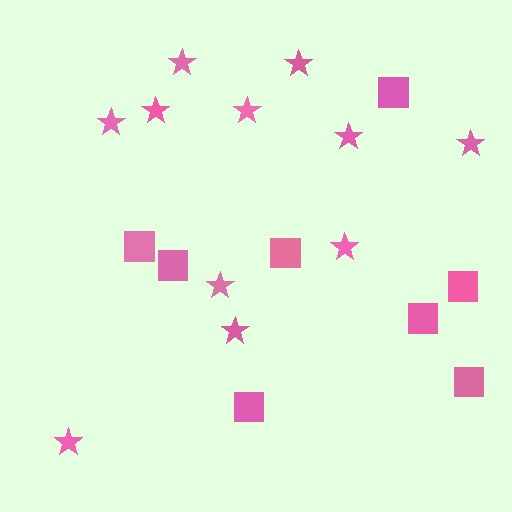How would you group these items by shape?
There are 2 groups: one group of squares (8) and one group of stars (11).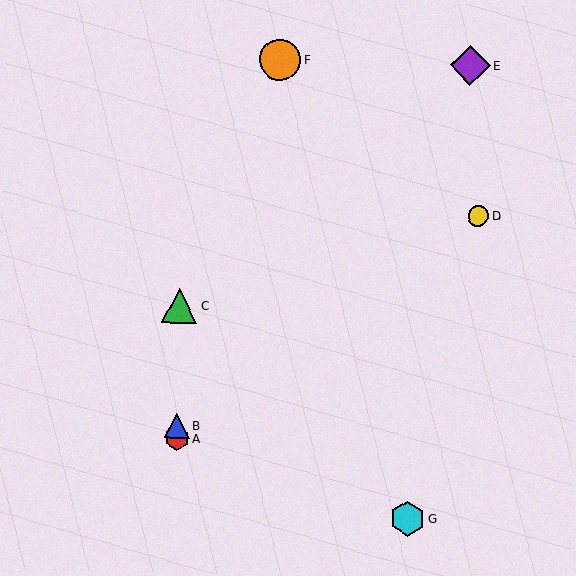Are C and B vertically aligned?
Yes, both are at x≈179.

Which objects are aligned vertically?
Objects A, B, C are aligned vertically.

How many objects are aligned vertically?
3 objects (A, B, C) are aligned vertically.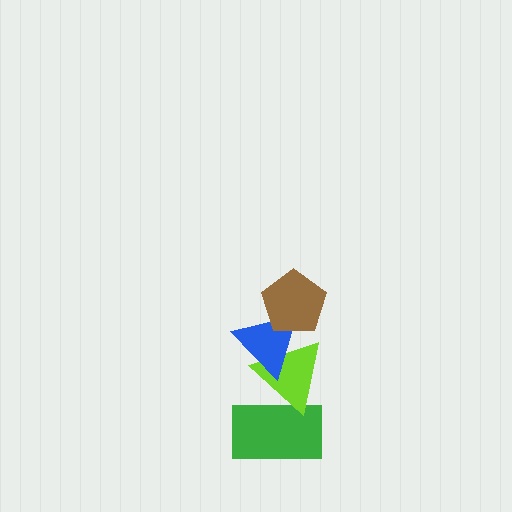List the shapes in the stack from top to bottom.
From top to bottom: the brown pentagon, the blue triangle, the lime triangle, the green rectangle.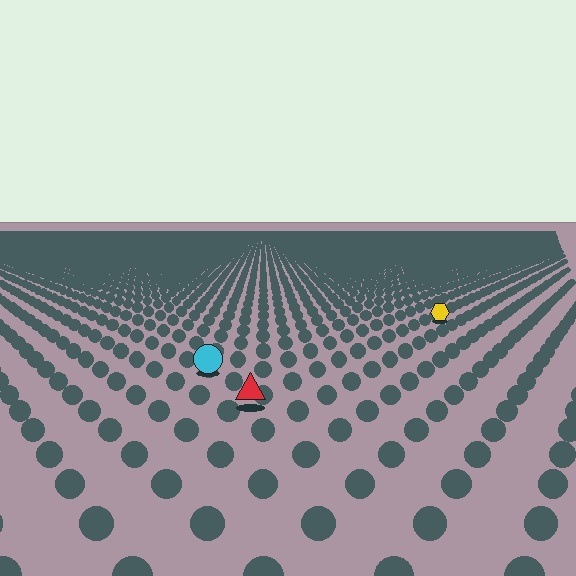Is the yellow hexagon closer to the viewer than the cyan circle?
No. The cyan circle is closer — you can tell from the texture gradient: the ground texture is coarser near it.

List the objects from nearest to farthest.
From nearest to farthest: the red triangle, the cyan circle, the yellow hexagon.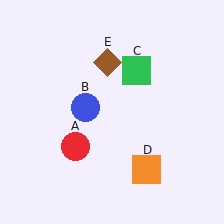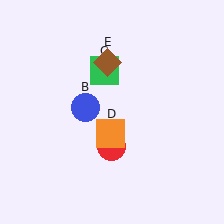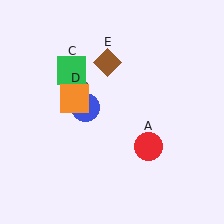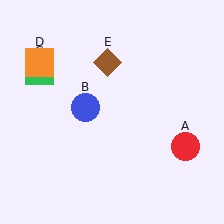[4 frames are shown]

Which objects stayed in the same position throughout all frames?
Blue circle (object B) and brown diamond (object E) remained stationary.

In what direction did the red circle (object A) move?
The red circle (object A) moved right.